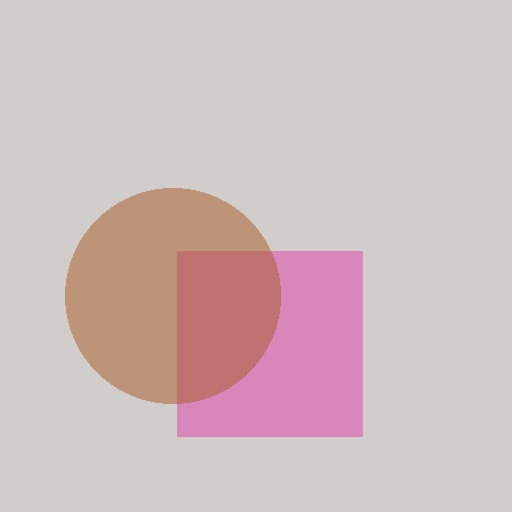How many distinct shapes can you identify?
There are 2 distinct shapes: a pink square, a brown circle.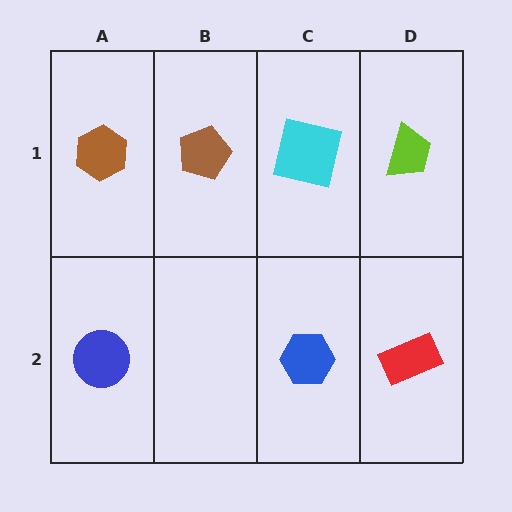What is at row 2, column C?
A blue hexagon.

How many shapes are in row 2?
3 shapes.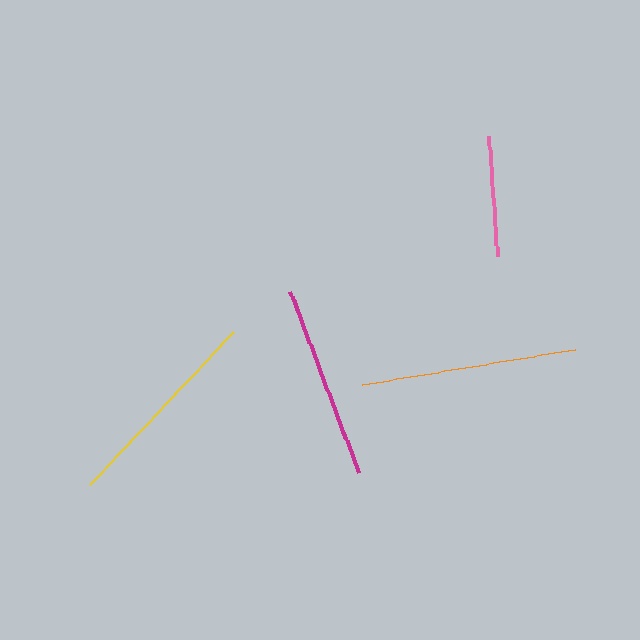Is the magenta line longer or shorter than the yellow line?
The yellow line is longer than the magenta line.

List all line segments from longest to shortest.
From longest to shortest: orange, yellow, magenta, pink.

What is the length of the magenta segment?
The magenta segment is approximately 194 pixels long.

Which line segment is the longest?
The orange line is the longest at approximately 215 pixels.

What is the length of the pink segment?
The pink segment is approximately 120 pixels long.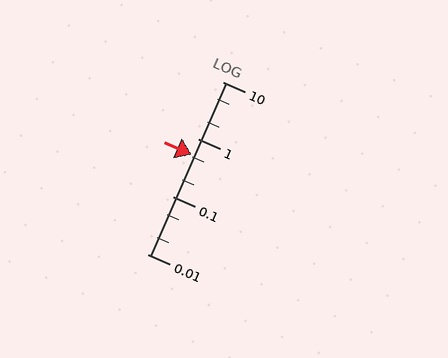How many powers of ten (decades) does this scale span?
The scale spans 3 decades, from 0.01 to 10.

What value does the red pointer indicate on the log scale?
The pointer indicates approximately 0.53.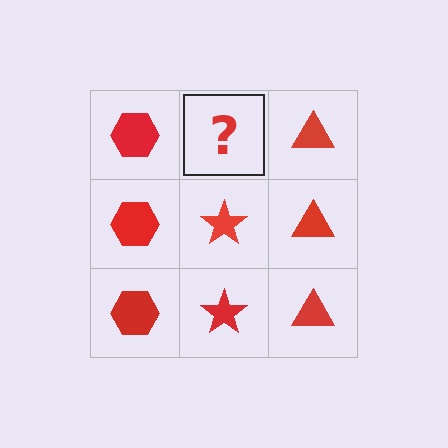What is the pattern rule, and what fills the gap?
The rule is that each column has a consistent shape. The gap should be filled with a red star.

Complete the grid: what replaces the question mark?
The question mark should be replaced with a red star.